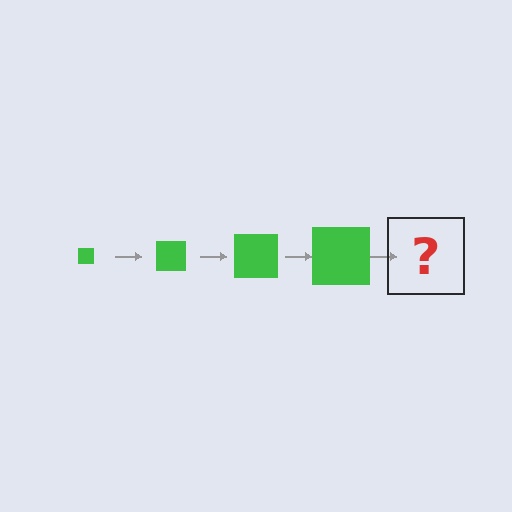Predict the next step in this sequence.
The next step is a green square, larger than the previous one.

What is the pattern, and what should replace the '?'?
The pattern is that the square gets progressively larger each step. The '?' should be a green square, larger than the previous one.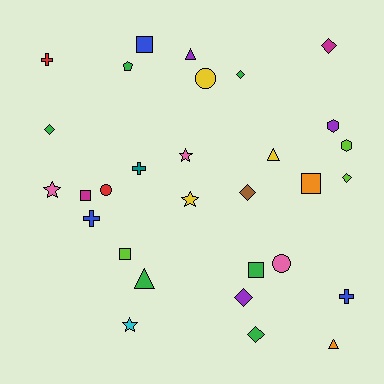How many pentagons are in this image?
There is 1 pentagon.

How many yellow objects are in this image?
There are 3 yellow objects.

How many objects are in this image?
There are 30 objects.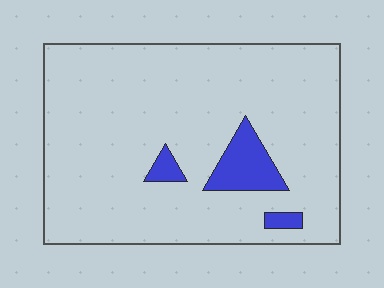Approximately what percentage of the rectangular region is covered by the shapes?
Approximately 10%.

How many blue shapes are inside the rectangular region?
3.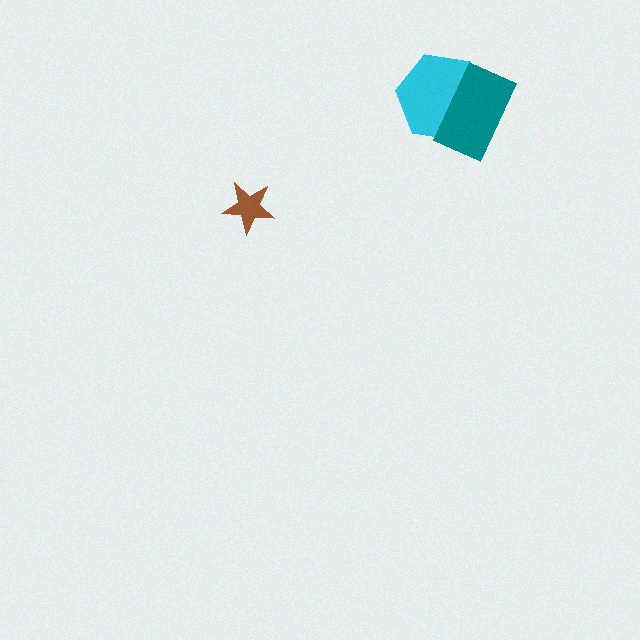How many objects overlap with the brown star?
0 objects overlap with the brown star.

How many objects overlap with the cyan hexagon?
1 object overlaps with the cyan hexagon.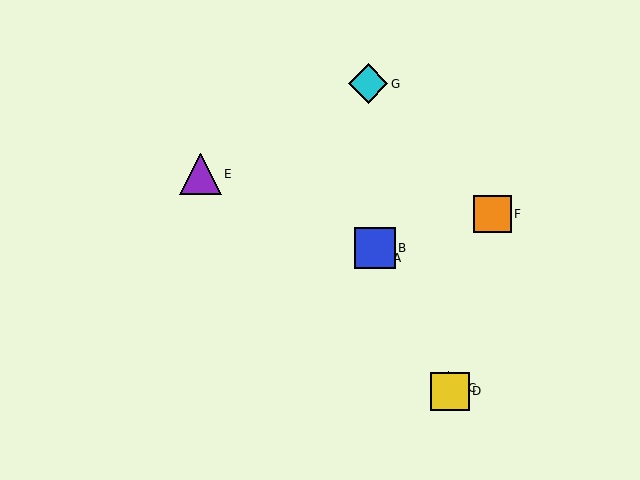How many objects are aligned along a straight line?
4 objects (A, B, C, D) are aligned along a straight line.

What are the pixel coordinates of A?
Object A is at (380, 258).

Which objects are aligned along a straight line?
Objects A, B, C, D are aligned along a straight line.